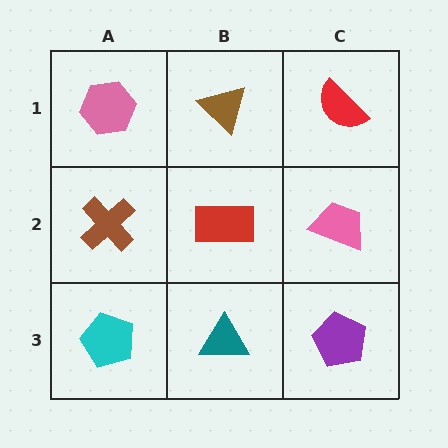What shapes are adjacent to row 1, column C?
A pink trapezoid (row 2, column C), a brown triangle (row 1, column B).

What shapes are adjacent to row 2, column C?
A red semicircle (row 1, column C), a purple pentagon (row 3, column C), a red rectangle (row 2, column B).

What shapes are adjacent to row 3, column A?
A brown cross (row 2, column A), a teal triangle (row 3, column B).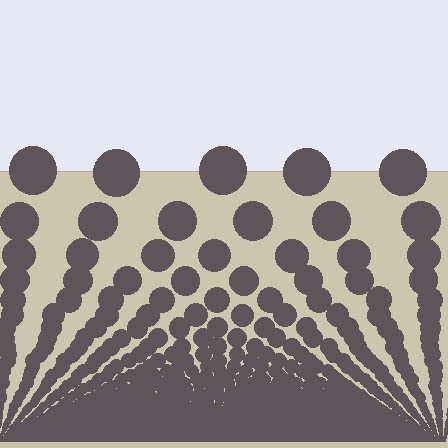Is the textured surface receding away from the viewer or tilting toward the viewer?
The surface appears to tilt toward the viewer. Texture elements get larger and sparser toward the top.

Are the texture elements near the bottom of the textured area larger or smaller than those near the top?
Smaller. The gradient is inverted — elements near the bottom are smaller and denser.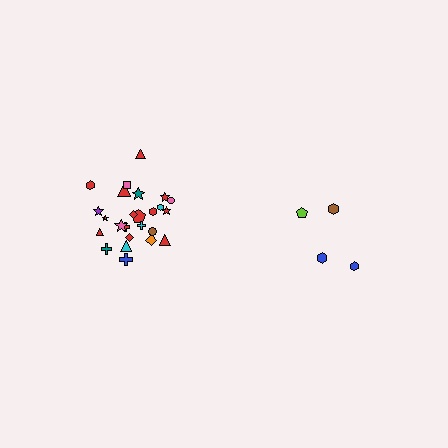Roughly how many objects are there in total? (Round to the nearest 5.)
Roughly 30 objects in total.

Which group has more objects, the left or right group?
The left group.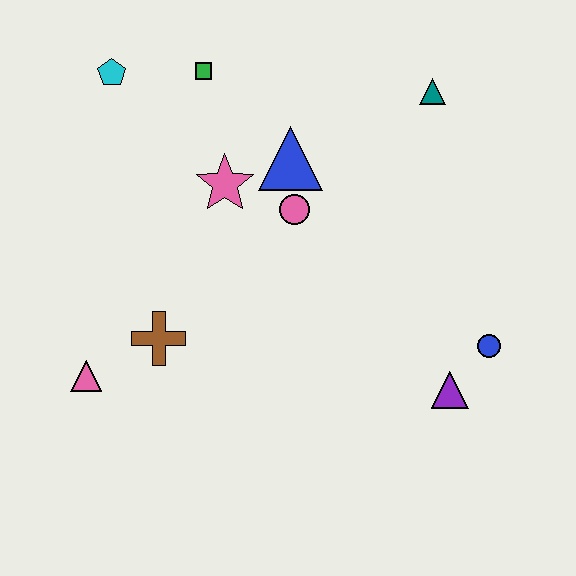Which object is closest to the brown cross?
The pink triangle is closest to the brown cross.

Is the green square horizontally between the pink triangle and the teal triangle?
Yes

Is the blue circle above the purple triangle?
Yes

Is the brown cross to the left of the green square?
Yes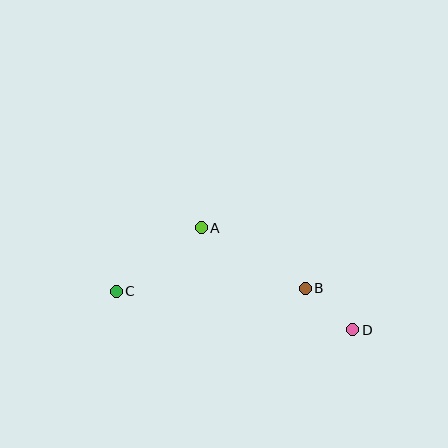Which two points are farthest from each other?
Points C and D are farthest from each other.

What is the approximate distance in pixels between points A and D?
The distance between A and D is approximately 182 pixels.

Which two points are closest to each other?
Points B and D are closest to each other.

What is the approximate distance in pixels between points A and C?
The distance between A and C is approximately 106 pixels.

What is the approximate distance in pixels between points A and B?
The distance between A and B is approximately 120 pixels.